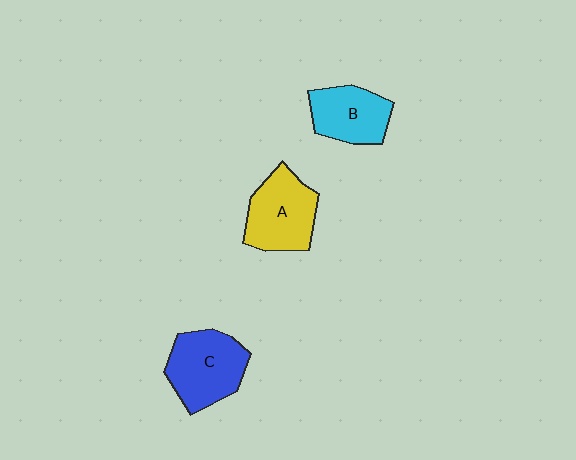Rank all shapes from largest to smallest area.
From largest to smallest: C (blue), A (yellow), B (cyan).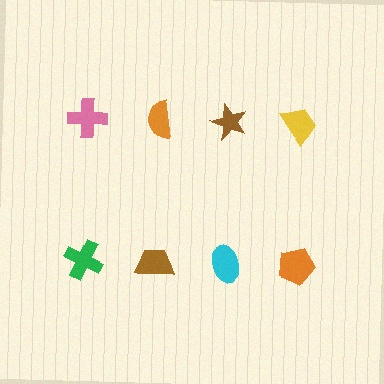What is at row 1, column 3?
A brown star.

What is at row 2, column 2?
A brown trapezoid.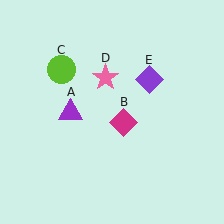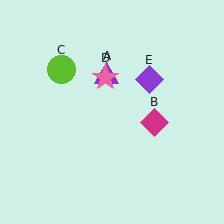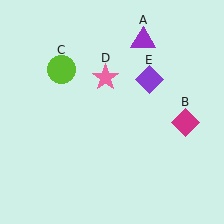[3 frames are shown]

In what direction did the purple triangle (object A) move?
The purple triangle (object A) moved up and to the right.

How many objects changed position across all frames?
2 objects changed position: purple triangle (object A), magenta diamond (object B).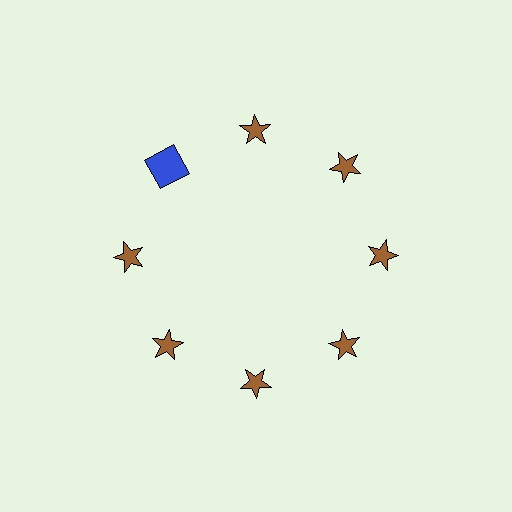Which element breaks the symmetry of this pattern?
The blue square at roughly the 10 o'clock position breaks the symmetry. All other shapes are brown stars.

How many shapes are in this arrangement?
There are 8 shapes arranged in a ring pattern.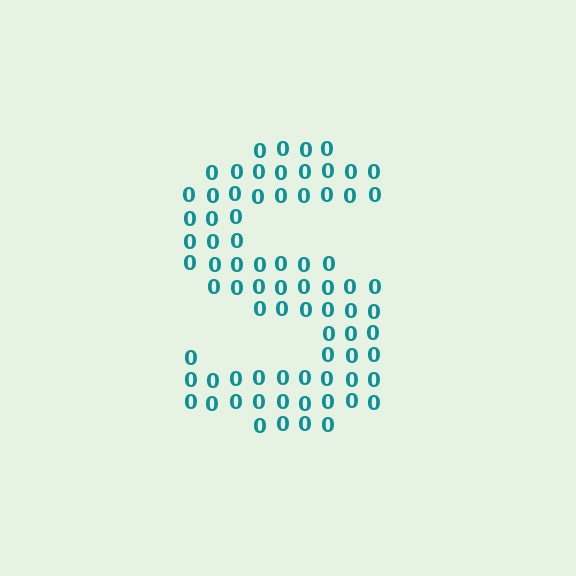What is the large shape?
The large shape is the letter S.